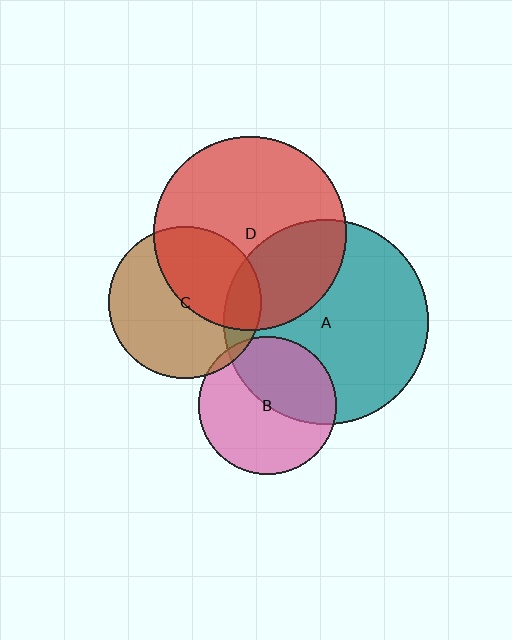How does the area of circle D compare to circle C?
Approximately 1.6 times.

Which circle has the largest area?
Circle A (teal).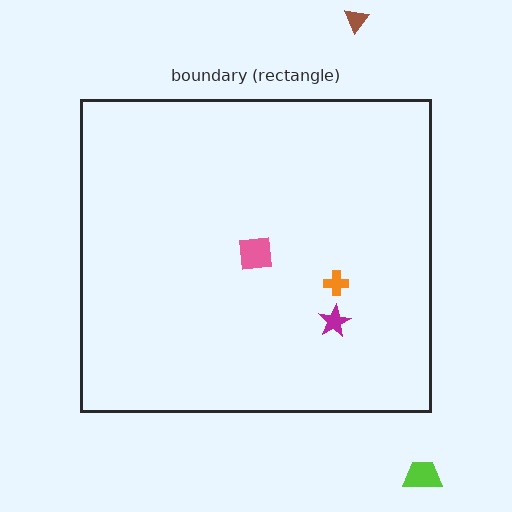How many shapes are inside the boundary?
3 inside, 2 outside.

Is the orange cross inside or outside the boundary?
Inside.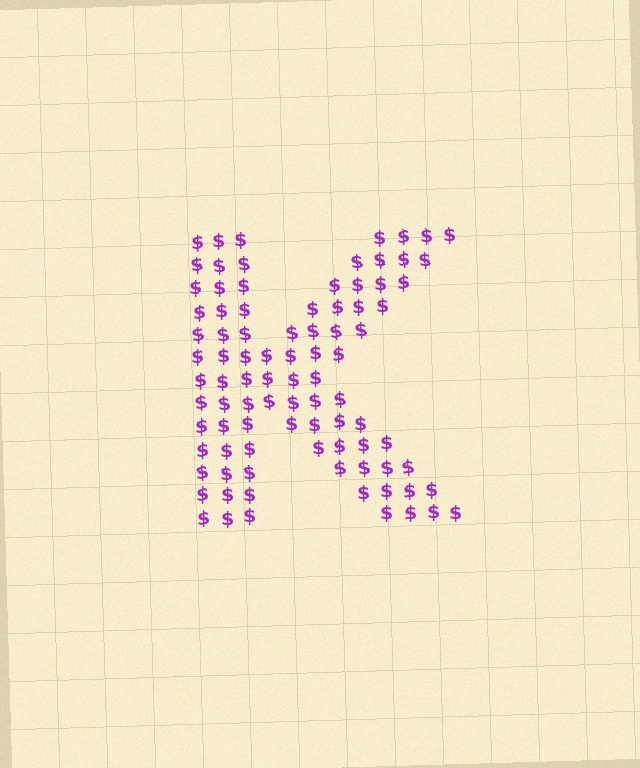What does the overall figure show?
The overall figure shows the letter K.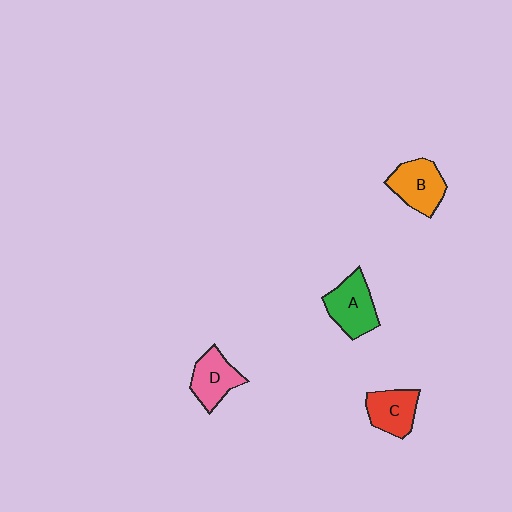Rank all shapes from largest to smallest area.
From largest to smallest: A (green), B (orange), D (pink), C (red).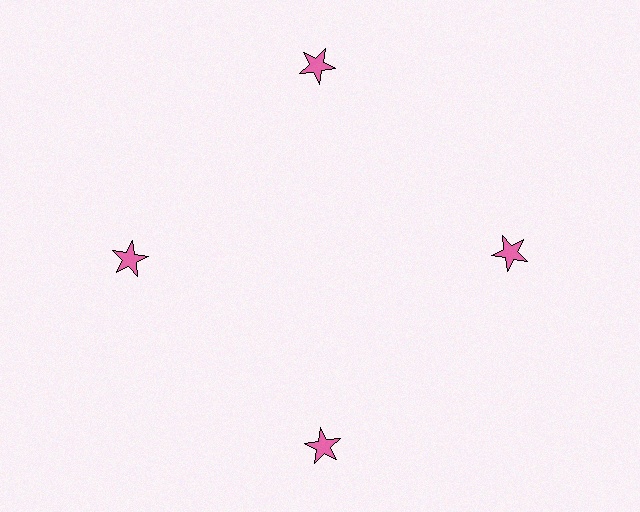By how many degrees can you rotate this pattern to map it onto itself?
The pattern maps onto itself every 90 degrees of rotation.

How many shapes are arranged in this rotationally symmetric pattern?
There are 4 shapes, arranged in 4 groups of 1.